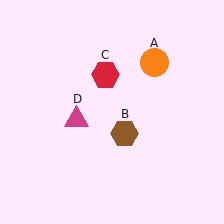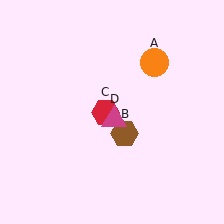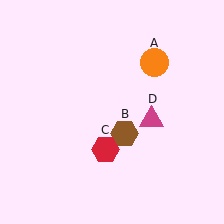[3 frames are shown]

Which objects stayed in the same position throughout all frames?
Orange circle (object A) and brown hexagon (object B) remained stationary.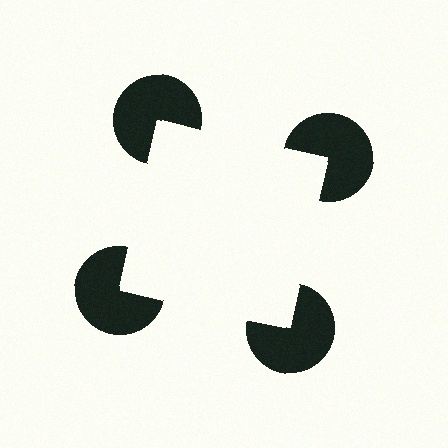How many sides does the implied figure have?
4 sides.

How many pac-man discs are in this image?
There are 4 — one at each vertex of the illusory square.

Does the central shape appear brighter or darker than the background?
It typically appears slightly brighter than the background, even though no actual brightness change is drawn.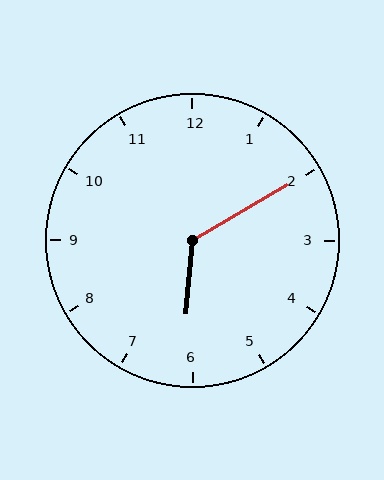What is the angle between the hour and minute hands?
Approximately 125 degrees.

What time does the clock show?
6:10.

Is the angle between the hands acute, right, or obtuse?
It is obtuse.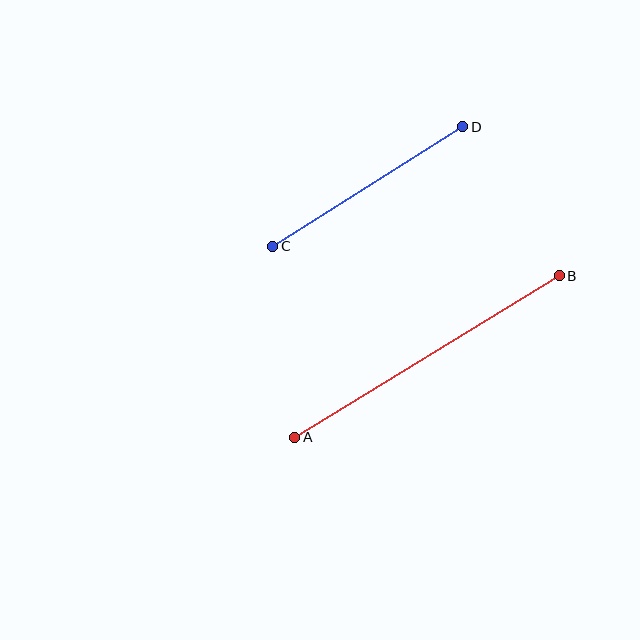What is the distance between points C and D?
The distance is approximately 225 pixels.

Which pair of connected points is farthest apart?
Points A and B are farthest apart.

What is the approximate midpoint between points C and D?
The midpoint is at approximately (368, 186) pixels.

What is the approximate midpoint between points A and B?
The midpoint is at approximately (427, 357) pixels.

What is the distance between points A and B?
The distance is approximately 310 pixels.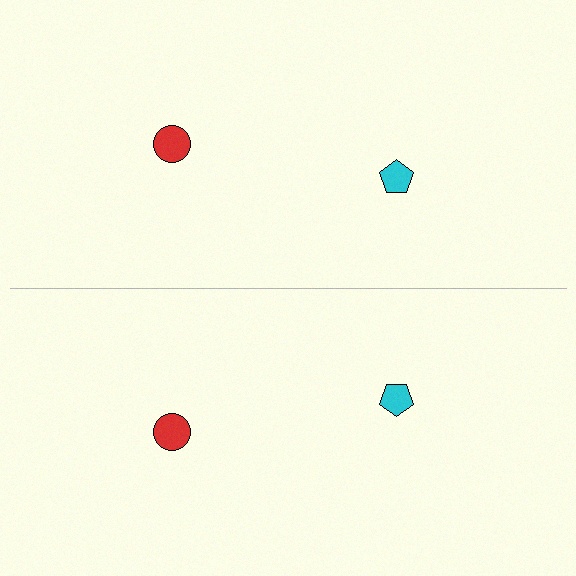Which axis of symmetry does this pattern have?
The pattern has a horizontal axis of symmetry running through the center of the image.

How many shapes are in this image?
There are 4 shapes in this image.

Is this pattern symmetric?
Yes, this pattern has bilateral (reflection) symmetry.